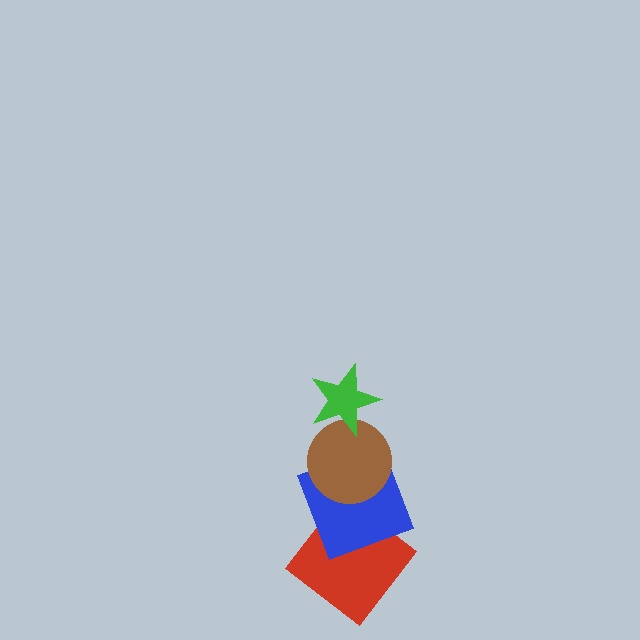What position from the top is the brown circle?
The brown circle is 2nd from the top.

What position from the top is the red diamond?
The red diamond is 4th from the top.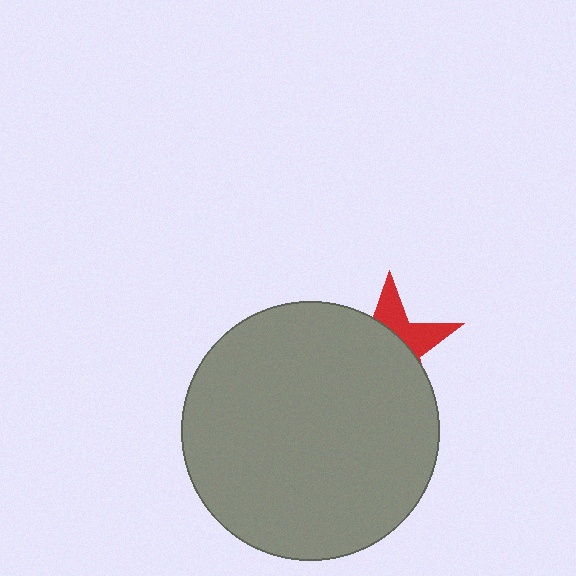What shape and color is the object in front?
The object in front is a gray circle.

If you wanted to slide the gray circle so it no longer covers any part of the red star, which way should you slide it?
Slide it toward the lower-left — that is the most direct way to separate the two shapes.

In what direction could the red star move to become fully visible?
The red star could move toward the upper-right. That would shift it out from behind the gray circle entirely.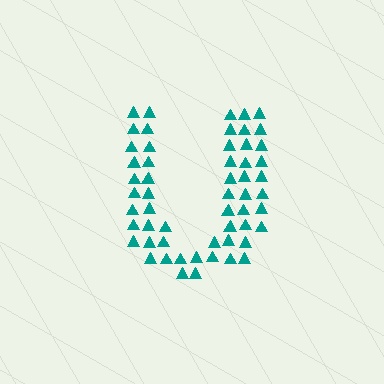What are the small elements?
The small elements are triangles.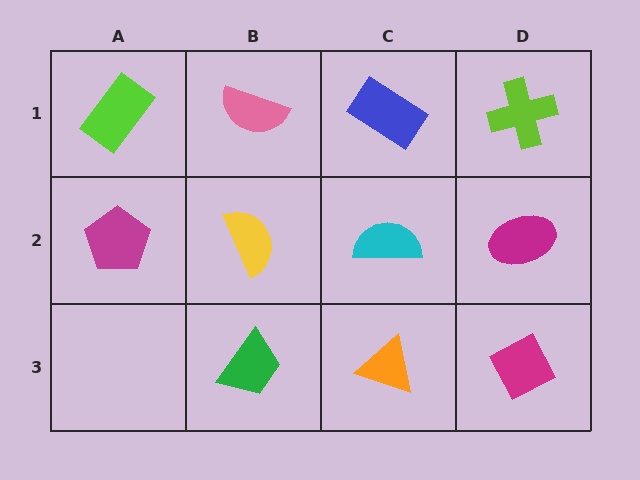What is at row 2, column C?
A cyan semicircle.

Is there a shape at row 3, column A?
No, that cell is empty.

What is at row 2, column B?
A yellow semicircle.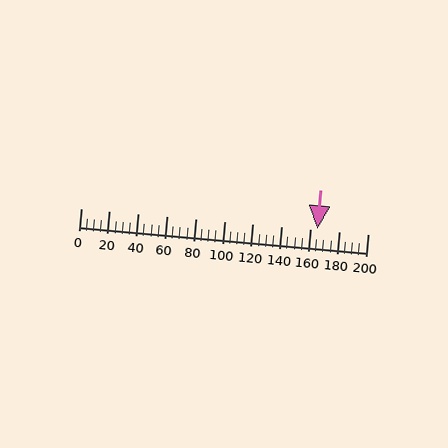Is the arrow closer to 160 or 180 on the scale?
The arrow is closer to 160.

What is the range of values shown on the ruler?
The ruler shows values from 0 to 200.